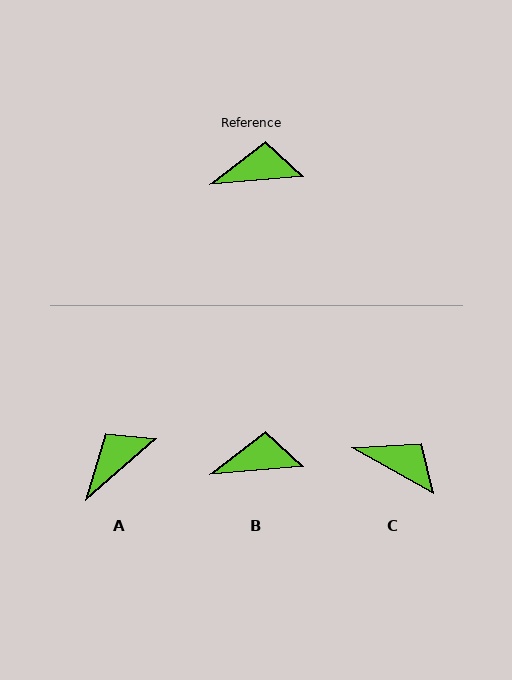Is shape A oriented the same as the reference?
No, it is off by about 36 degrees.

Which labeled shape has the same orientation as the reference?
B.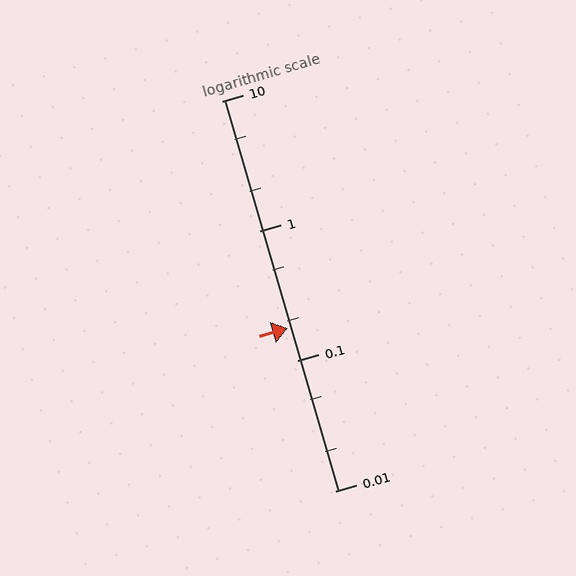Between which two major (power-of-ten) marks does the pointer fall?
The pointer is between 0.1 and 1.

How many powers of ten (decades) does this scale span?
The scale spans 3 decades, from 0.01 to 10.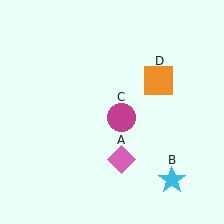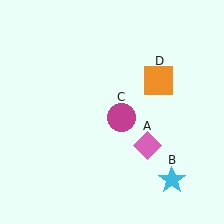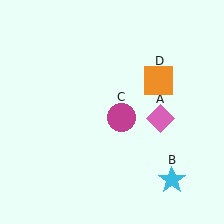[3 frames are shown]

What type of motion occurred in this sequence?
The pink diamond (object A) rotated counterclockwise around the center of the scene.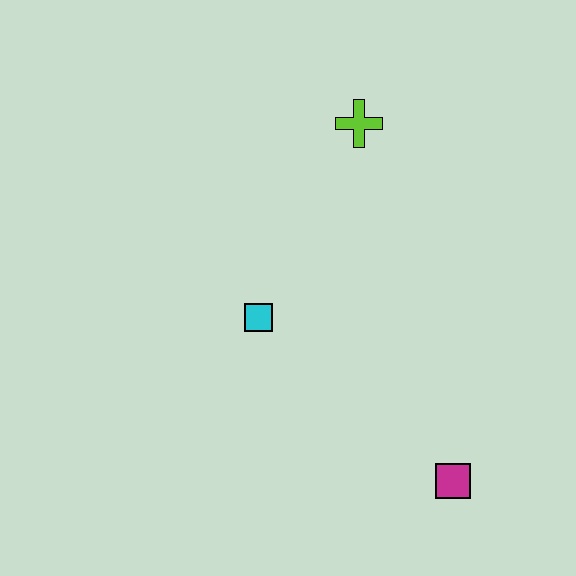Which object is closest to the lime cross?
The cyan square is closest to the lime cross.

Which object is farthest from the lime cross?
The magenta square is farthest from the lime cross.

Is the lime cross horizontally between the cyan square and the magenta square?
Yes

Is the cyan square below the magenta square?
No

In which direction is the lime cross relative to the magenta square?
The lime cross is above the magenta square.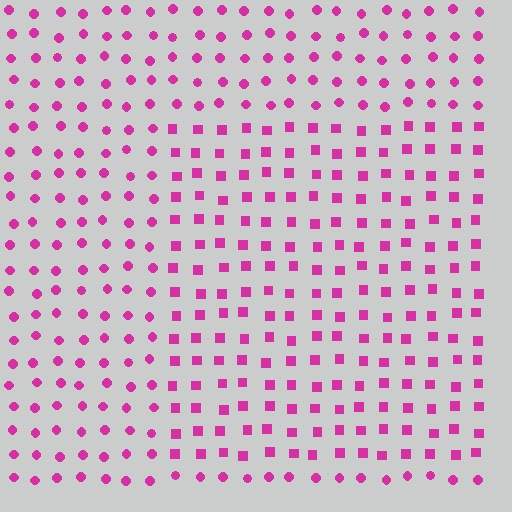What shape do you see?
I see a rectangle.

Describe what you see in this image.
The image is filled with small magenta elements arranged in a uniform grid. A rectangle-shaped region contains squares, while the surrounding area contains circles. The boundary is defined purely by the change in element shape.